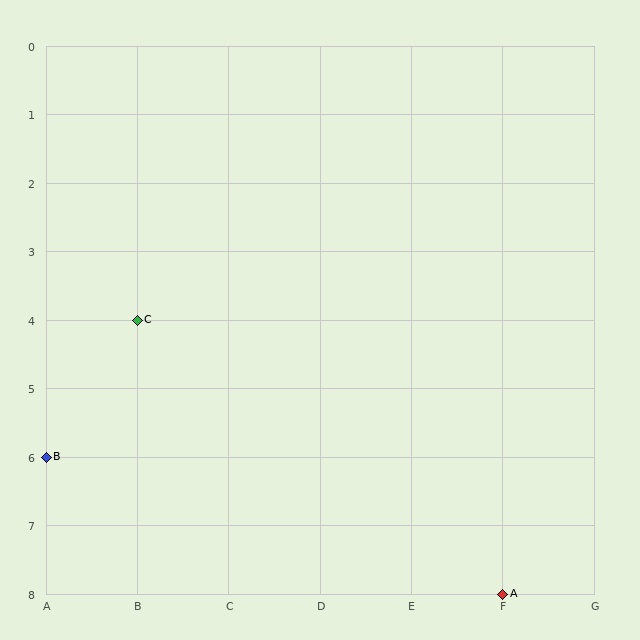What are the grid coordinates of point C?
Point C is at grid coordinates (B, 4).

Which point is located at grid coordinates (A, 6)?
Point B is at (A, 6).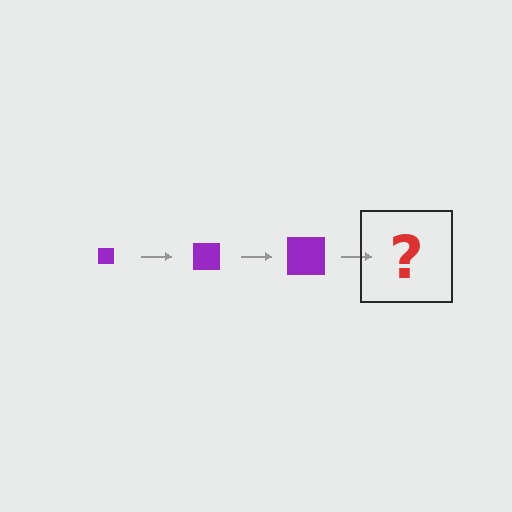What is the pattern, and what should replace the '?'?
The pattern is that the square gets progressively larger each step. The '?' should be a purple square, larger than the previous one.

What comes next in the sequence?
The next element should be a purple square, larger than the previous one.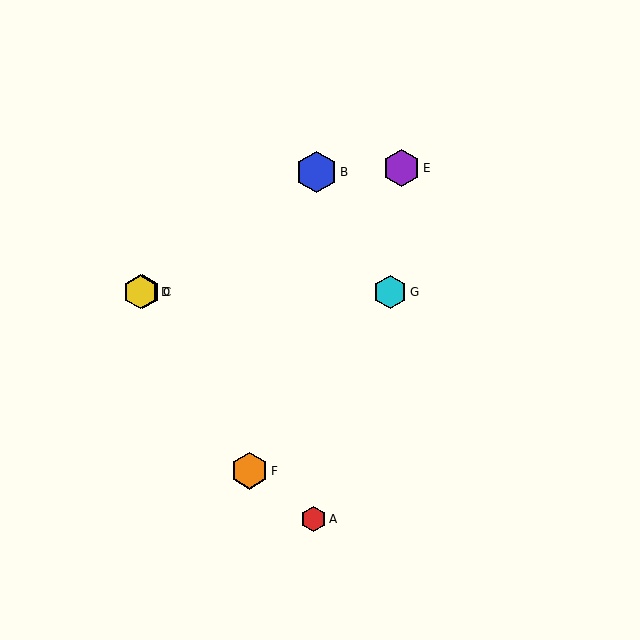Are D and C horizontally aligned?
Yes, both are at y≈292.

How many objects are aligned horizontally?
3 objects (C, D, G) are aligned horizontally.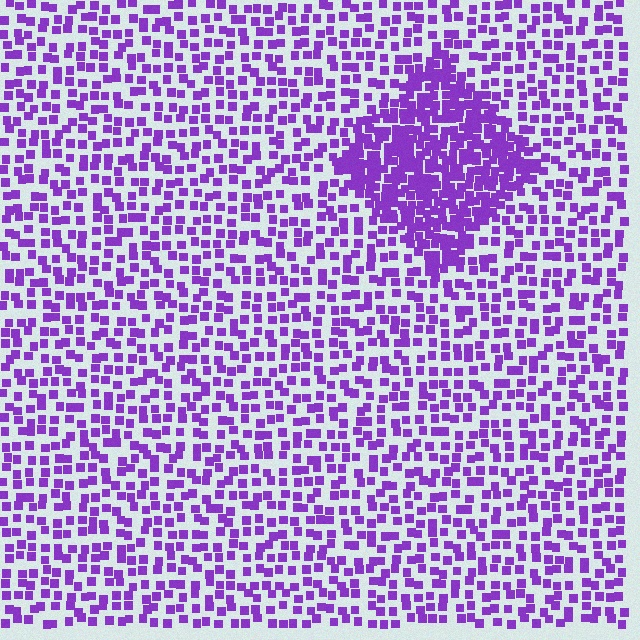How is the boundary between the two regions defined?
The boundary is defined by a change in element density (approximately 2.3x ratio). All elements are the same color, size, and shape.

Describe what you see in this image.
The image contains small purple elements arranged at two different densities. A diamond-shaped region is visible where the elements are more densely packed than the surrounding area.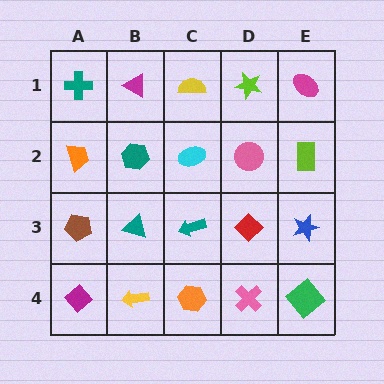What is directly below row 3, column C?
An orange hexagon.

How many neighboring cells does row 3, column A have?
3.